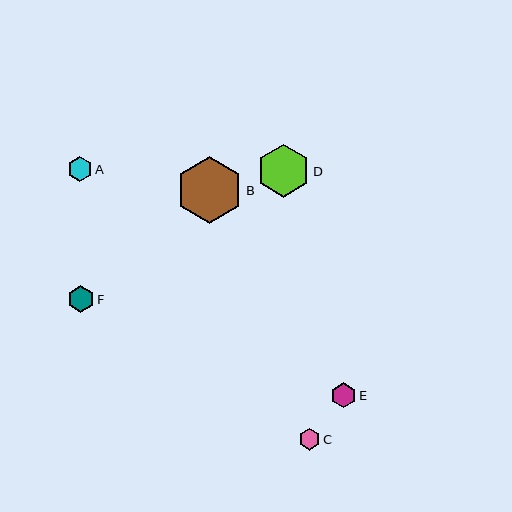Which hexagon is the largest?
Hexagon B is the largest with a size of approximately 67 pixels.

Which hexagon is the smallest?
Hexagon C is the smallest with a size of approximately 22 pixels.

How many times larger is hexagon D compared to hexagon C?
Hexagon D is approximately 2.4 times the size of hexagon C.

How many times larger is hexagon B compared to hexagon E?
Hexagon B is approximately 2.7 times the size of hexagon E.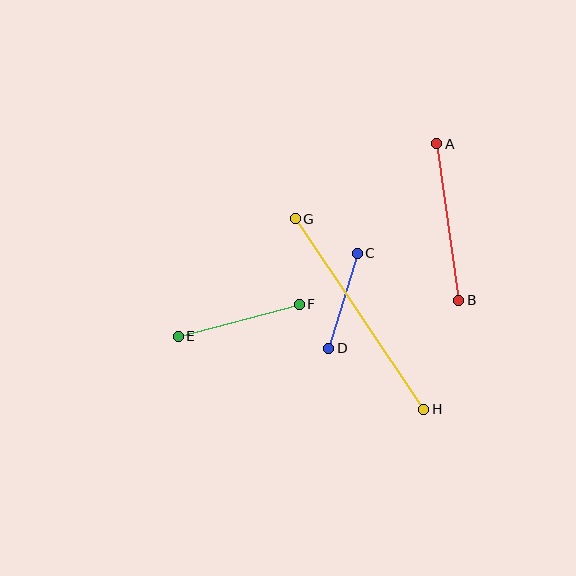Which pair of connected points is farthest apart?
Points G and H are farthest apart.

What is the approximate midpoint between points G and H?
The midpoint is at approximately (360, 314) pixels.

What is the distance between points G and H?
The distance is approximately 230 pixels.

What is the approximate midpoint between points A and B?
The midpoint is at approximately (448, 222) pixels.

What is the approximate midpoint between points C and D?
The midpoint is at approximately (343, 301) pixels.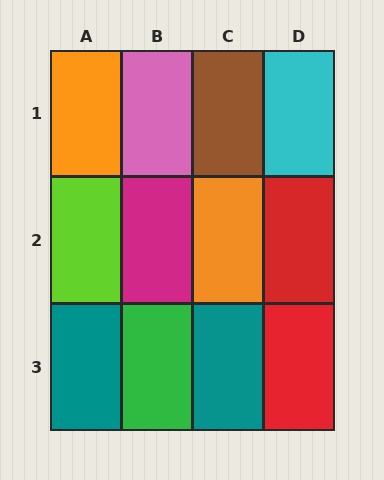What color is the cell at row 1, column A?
Orange.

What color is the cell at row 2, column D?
Red.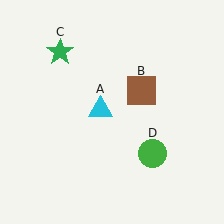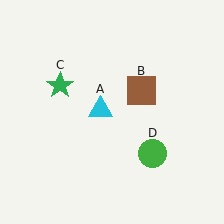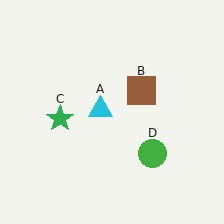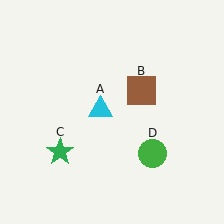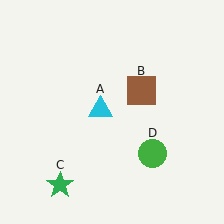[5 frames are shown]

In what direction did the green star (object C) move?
The green star (object C) moved down.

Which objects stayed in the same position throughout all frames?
Cyan triangle (object A) and brown square (object B) and green circle (object D) remained stationary.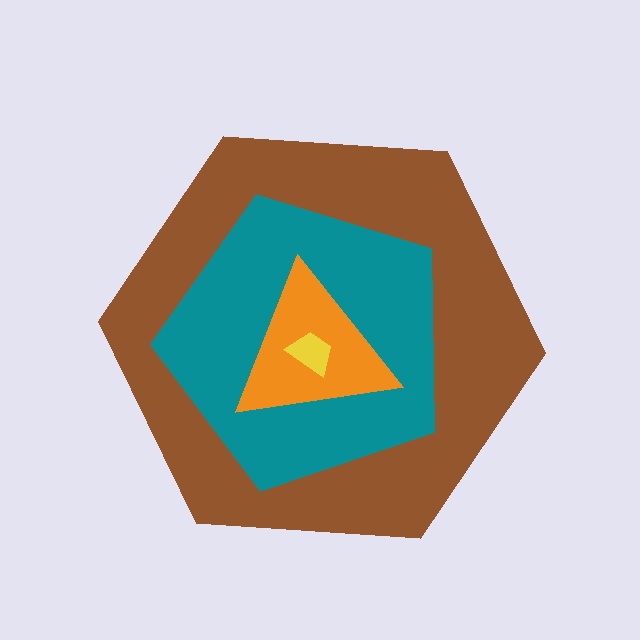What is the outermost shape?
The brown hexagon.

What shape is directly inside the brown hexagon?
The teal pentagon.